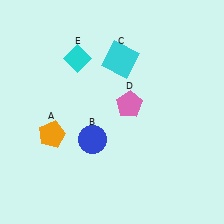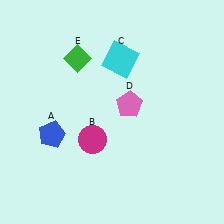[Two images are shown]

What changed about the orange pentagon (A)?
In Image 1, A is orange. In Image 2, it changed to blue.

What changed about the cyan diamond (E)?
In Image 1, E is cyan. In Image 2, it changed to green.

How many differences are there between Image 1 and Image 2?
There are 3 differences between the two images.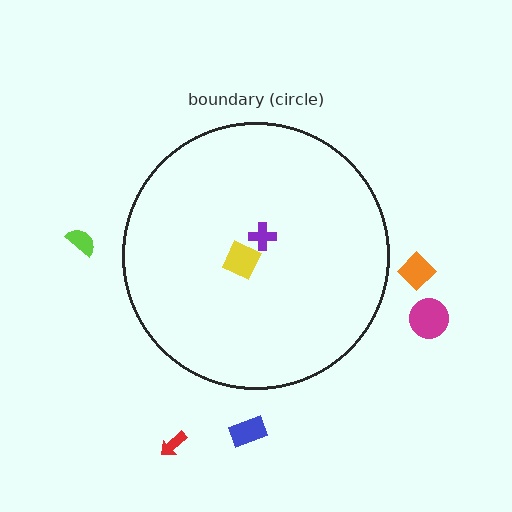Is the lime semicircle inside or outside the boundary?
Outside.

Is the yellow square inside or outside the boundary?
Inside.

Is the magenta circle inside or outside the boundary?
Outside.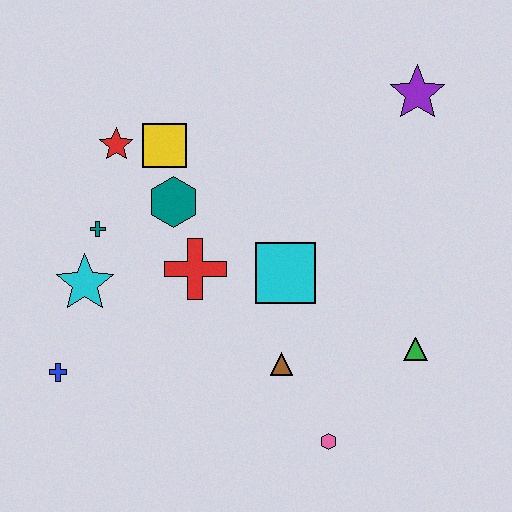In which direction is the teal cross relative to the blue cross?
The teal cross is above the blue cross.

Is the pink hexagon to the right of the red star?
Yes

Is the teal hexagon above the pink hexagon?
Yes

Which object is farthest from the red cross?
The purple star is farthest from the red cross.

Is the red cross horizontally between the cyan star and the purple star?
Yes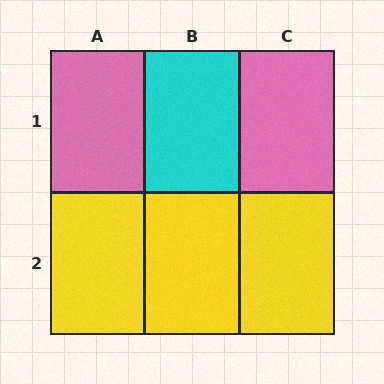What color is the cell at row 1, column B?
Cyan.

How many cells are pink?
2 cells are pink.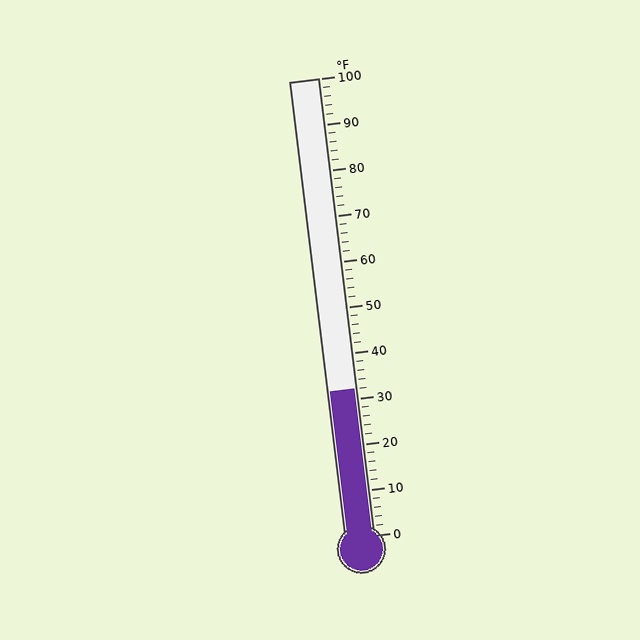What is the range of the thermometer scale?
The thermometer scale ranges from 0°F to 100°F.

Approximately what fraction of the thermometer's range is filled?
The thermometer is filled to approximately 30% of its range.